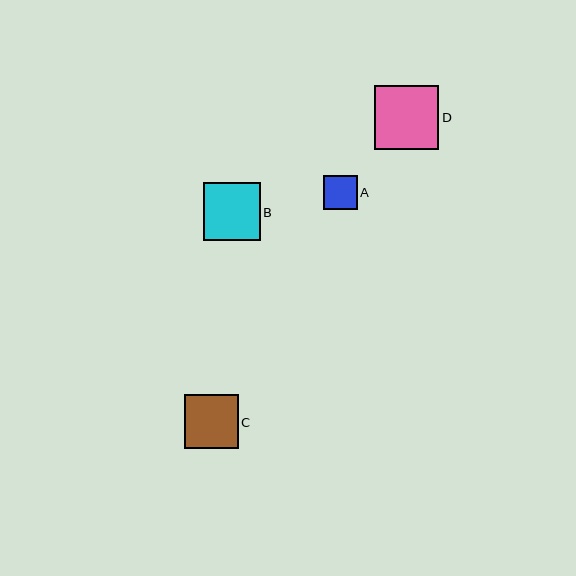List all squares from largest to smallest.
From largest to smallest: D, B, C, A.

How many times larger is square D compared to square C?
Square D is approximately 1.2 times the size of square C.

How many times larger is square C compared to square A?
Square C is approximately 1.6 times the size of square A.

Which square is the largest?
Square D is the largest with a size of approximately 64 pixels.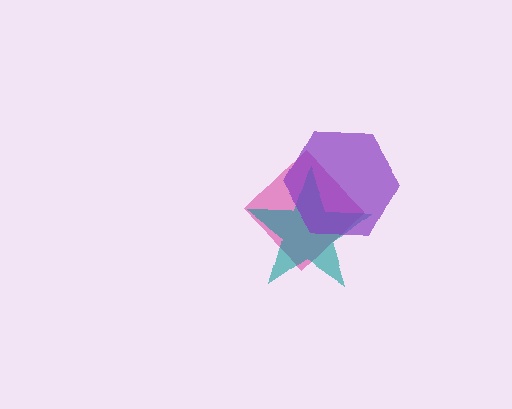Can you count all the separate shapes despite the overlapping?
Yes, there are 3 separate shapes.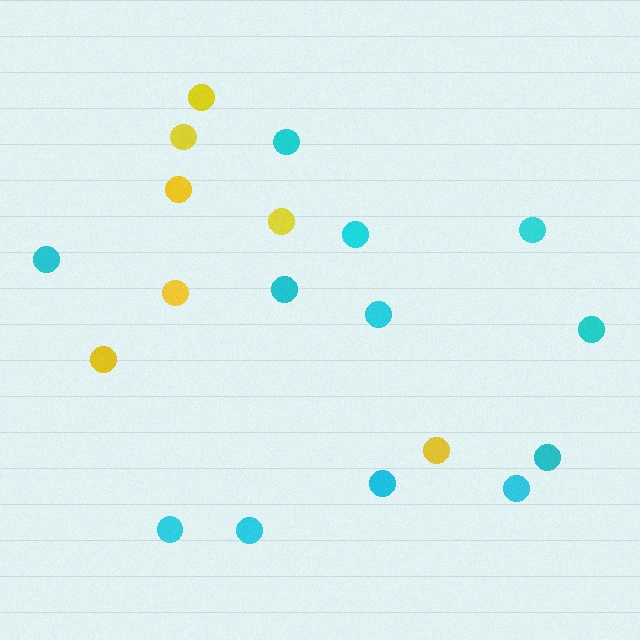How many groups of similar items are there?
There are 2 groups: one group of cyan circles (12) and one group of yellow circles (7).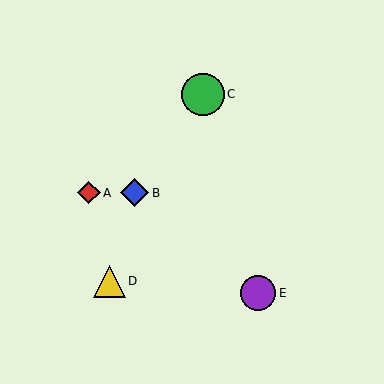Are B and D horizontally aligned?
No, B is at y≈193 and D is at y≈281.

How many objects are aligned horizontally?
2 objects (A, B) are aligned horizontally.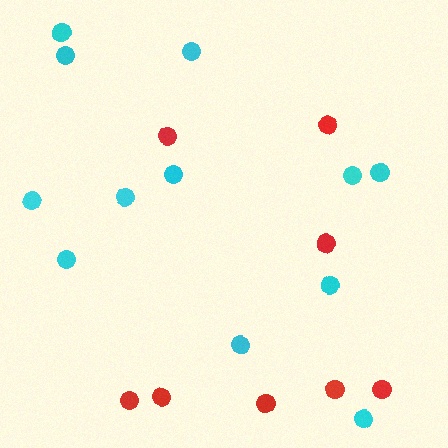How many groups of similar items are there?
There are 2 groups: one group of cyan circles (12) and one group of red circles (8).